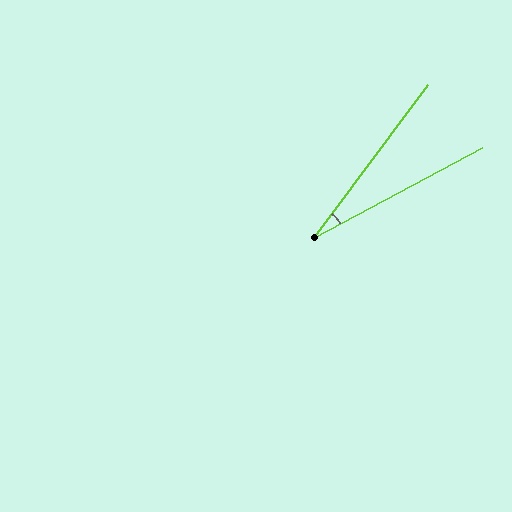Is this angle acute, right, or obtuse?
It is acute.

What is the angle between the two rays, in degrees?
Approximately 25 degrees.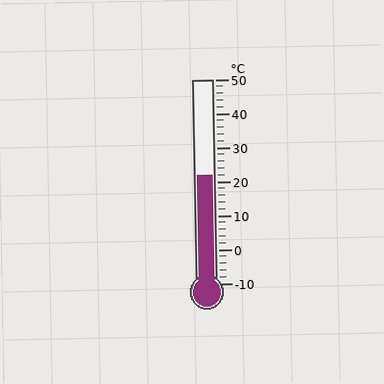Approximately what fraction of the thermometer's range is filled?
The thermometer is filled to approximately 55% of its range.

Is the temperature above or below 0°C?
The temperature is above 0°C.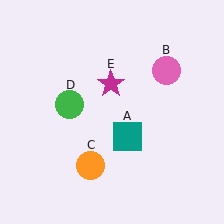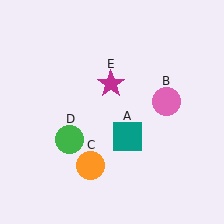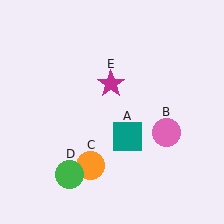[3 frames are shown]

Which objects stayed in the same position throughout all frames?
Teal square (object A) and orange circle (object C) and magenta star (object E) remained stationary.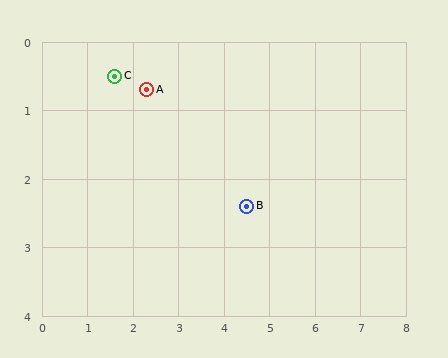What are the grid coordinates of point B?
Point B is at approximately (4.5, 2.4).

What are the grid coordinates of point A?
Point A is at approximately (2.3, 0.7).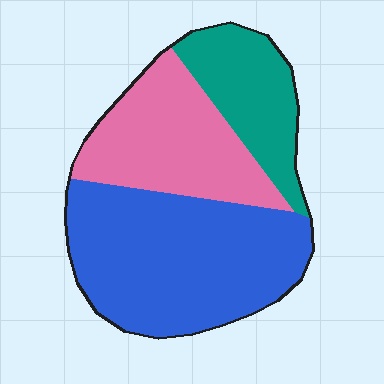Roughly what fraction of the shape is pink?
Pink covers 30% of the shape.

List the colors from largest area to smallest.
From largest to smallest: blue, pink, teal.